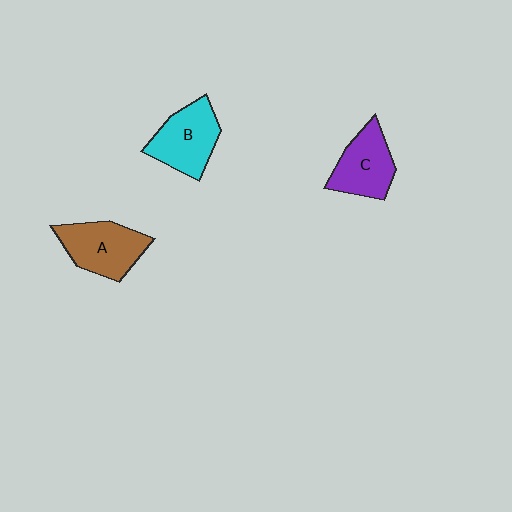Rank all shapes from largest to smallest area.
From largest to smallest: A (brown), B (cyan), C (purple).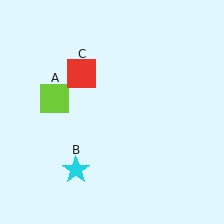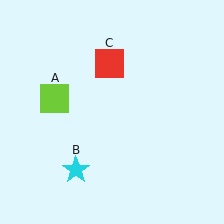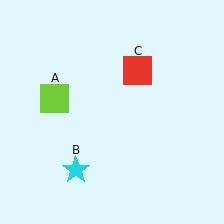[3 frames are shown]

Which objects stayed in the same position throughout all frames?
Lime square (object A) and cyan star (object B) remained stationary.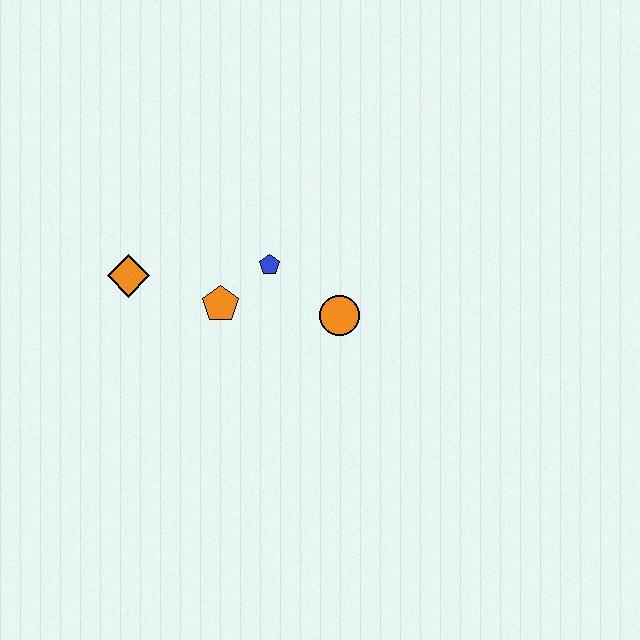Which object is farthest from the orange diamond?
The orange circle is farthest from the orange diamond.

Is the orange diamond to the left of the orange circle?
Yes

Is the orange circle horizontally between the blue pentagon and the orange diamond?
No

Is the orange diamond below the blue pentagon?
Yes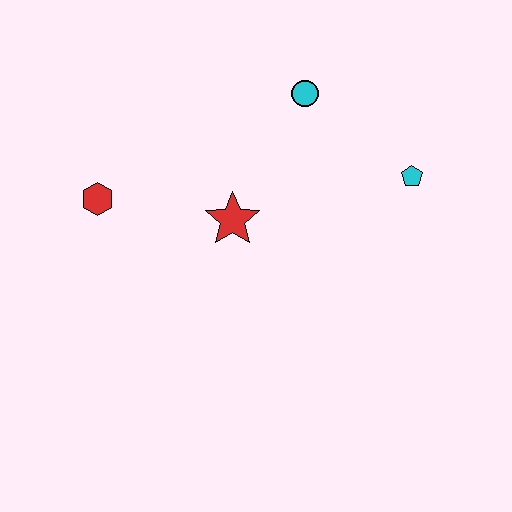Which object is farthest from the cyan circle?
The red hexagon is farthest from the cyan circle.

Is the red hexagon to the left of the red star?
Yes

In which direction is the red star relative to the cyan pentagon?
The red star is to the left of the cyan pentagon.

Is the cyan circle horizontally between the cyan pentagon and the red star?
Yes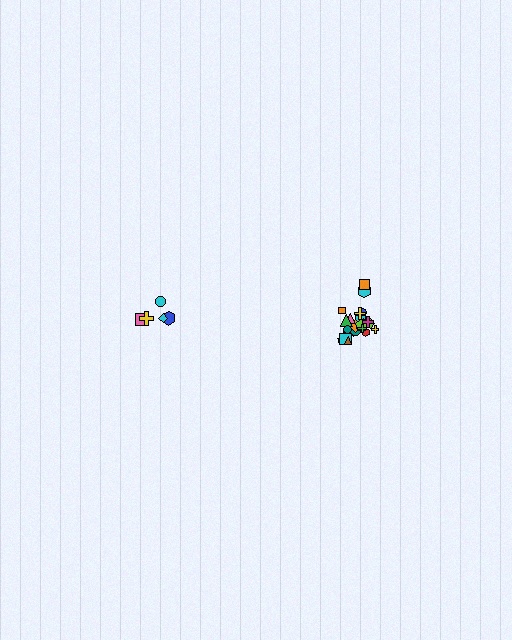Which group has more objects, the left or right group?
The right group.